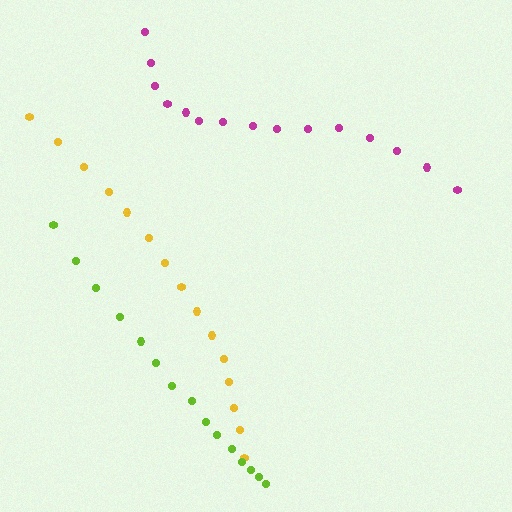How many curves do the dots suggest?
There are 3 distinct paths.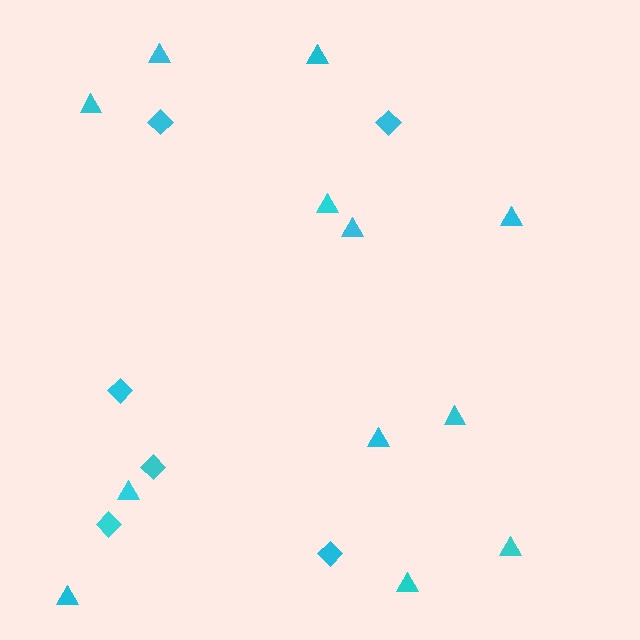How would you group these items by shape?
There are 2 groups: one group of diamonds (6) and one group of triangles (12).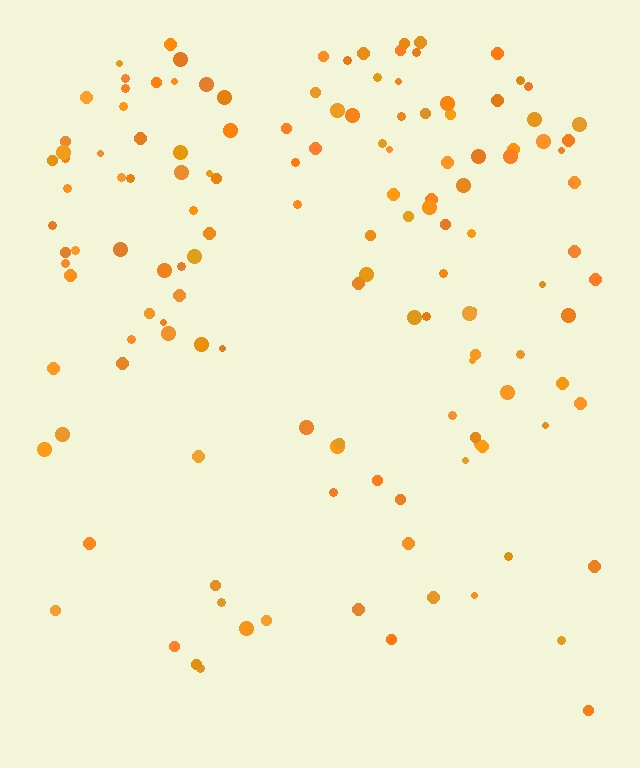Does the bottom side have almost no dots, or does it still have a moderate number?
Still a moderate number, just noticeably fewer than the top.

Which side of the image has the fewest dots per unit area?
The bottom.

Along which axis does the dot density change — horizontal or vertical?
Vertical.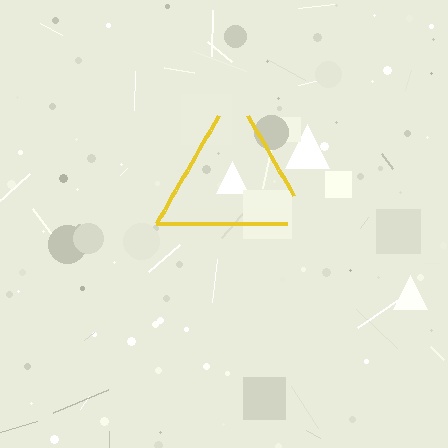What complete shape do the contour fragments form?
The contour fragments form a triangle.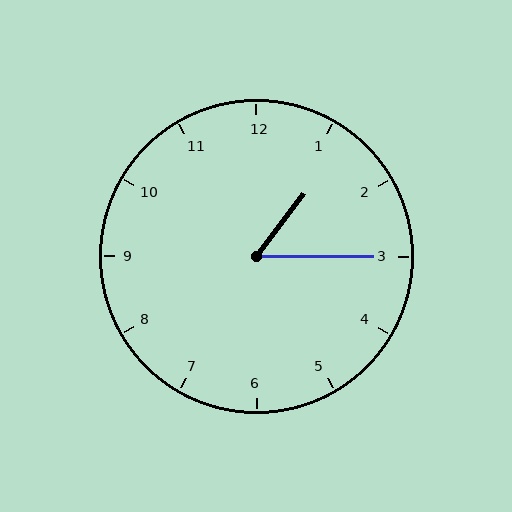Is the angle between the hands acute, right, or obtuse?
It is acute.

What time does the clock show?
1:15.